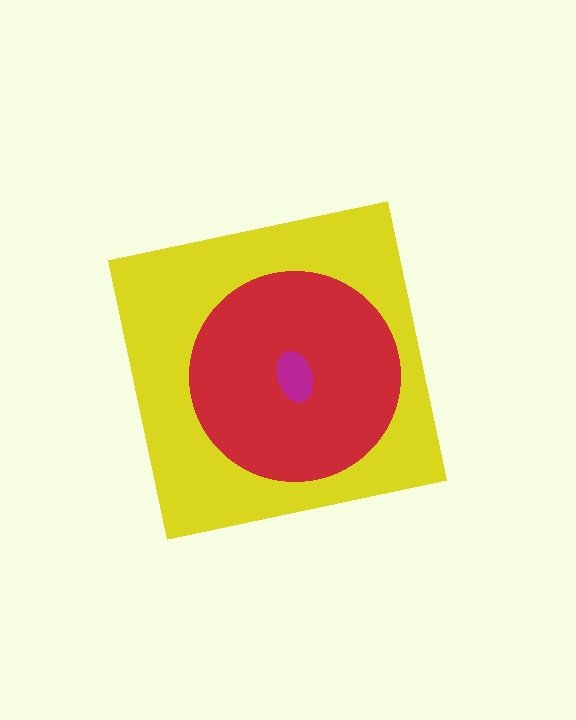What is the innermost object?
The magenta ellipse.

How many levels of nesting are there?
3.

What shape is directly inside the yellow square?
The red circle.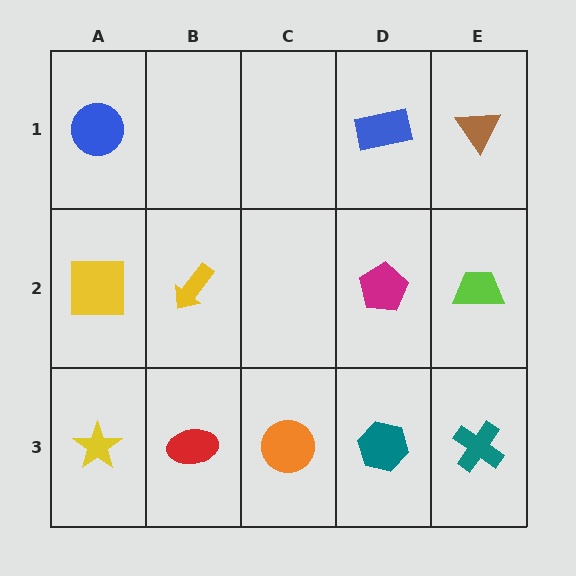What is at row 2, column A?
A yellow square.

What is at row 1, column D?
A blue rectangle.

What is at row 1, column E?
A brown triangle.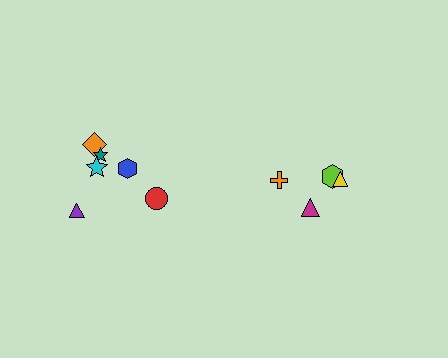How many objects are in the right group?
There are 4 objects.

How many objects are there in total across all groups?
There are 10 objects.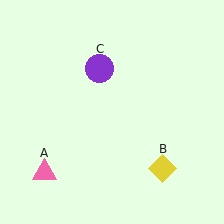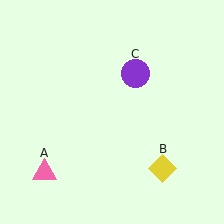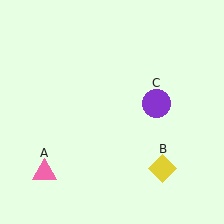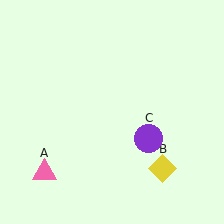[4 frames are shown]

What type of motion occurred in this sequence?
The purple circle (object C) rotated clockwise around the center of the scene.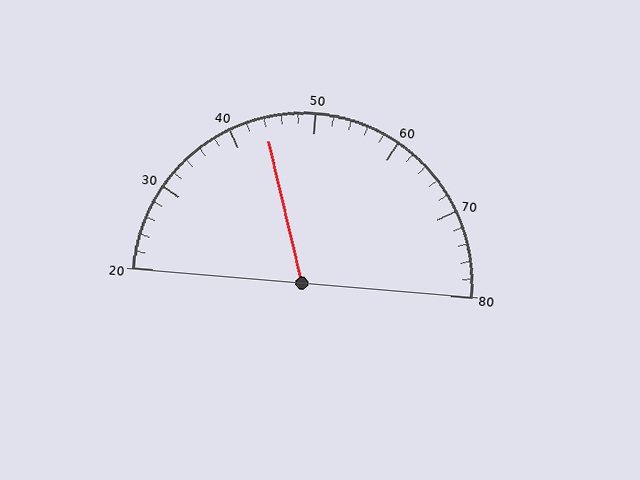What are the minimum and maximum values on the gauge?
The gauge ranges from 20 to 80.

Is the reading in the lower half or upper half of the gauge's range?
The reading is in the lower half of the range (20 to 80).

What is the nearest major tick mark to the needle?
The nearest major tick mark is 40.